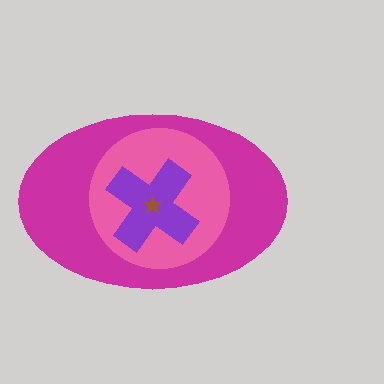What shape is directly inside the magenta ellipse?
The pink circle.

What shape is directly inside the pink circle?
The purple cross.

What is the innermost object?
The brown star.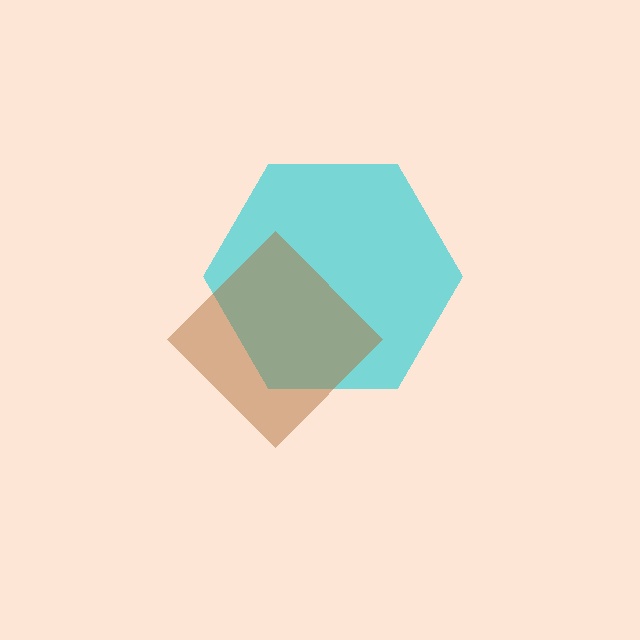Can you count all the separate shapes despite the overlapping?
Yes, there are 2 separate shapes.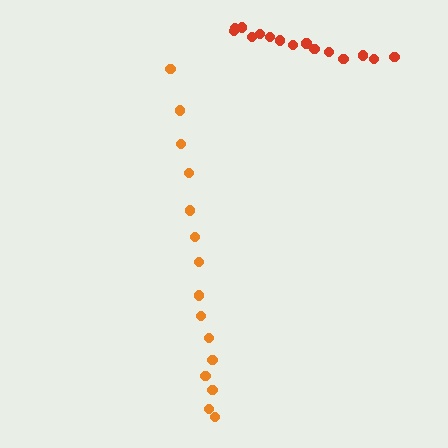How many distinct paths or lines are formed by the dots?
There are 2 distinct paths.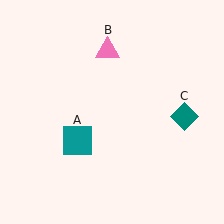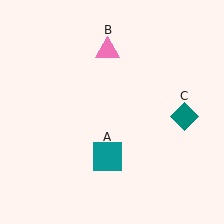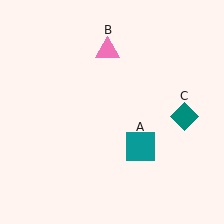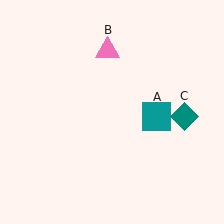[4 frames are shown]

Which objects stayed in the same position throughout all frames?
Pink triangle (object B) and teal diamond (object C) remained stationary.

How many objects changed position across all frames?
1 object changed position: teal square (object A).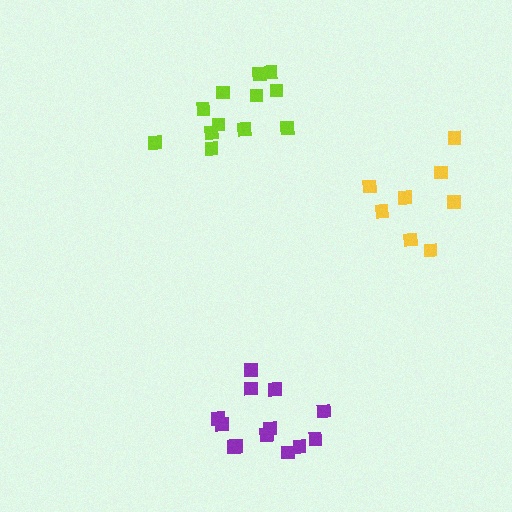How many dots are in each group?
Group 1: 12 dots, Group 2: 8 dots, Group 3: 13 dots (33 total).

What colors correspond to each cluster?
The clusters are colored: lime, yellow, purple.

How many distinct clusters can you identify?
There are 3 distinct clusters.